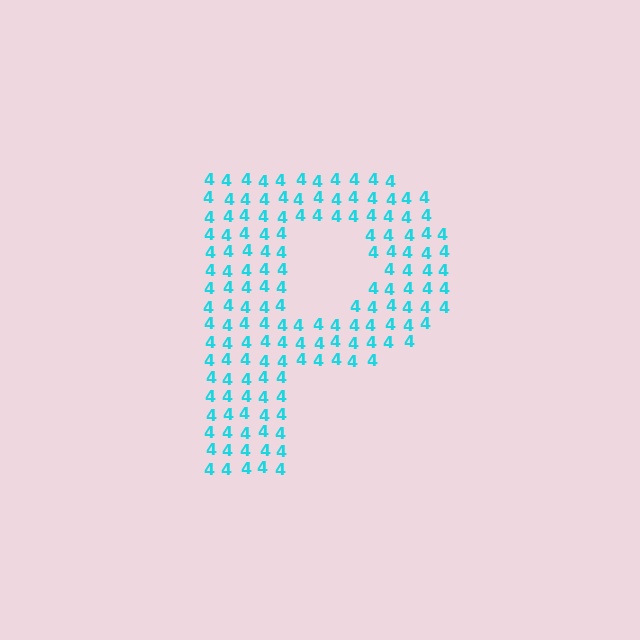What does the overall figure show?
The overall figure shows the letter P.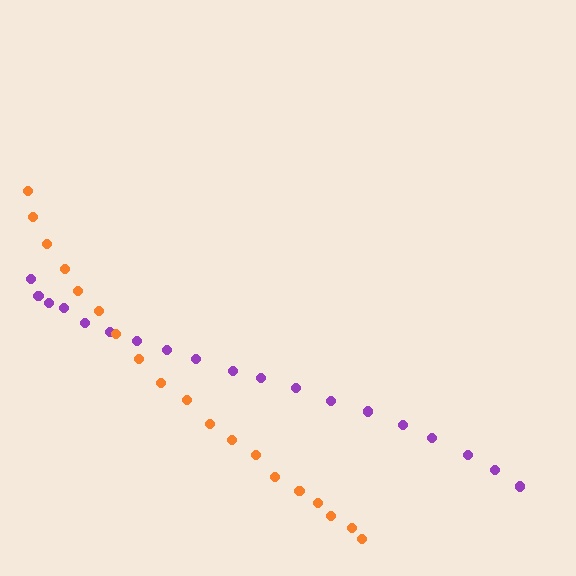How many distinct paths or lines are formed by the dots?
There are 2 distinct paths.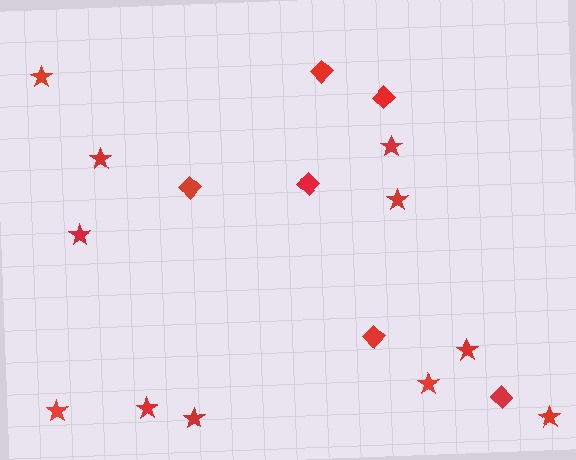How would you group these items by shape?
There are 2 groups: one group of stars (11) and one group of diamonds (6).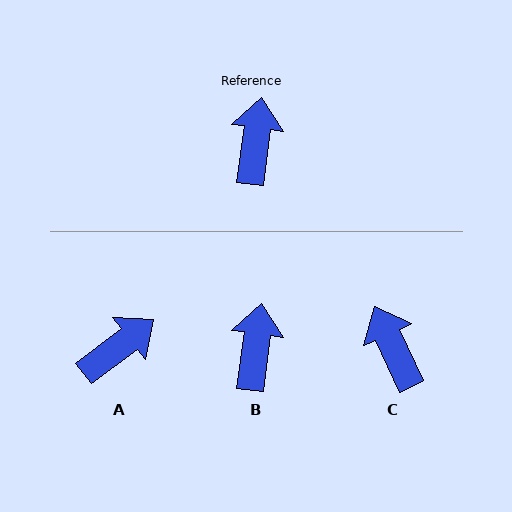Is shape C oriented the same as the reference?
No, it is off by about 33 degrees.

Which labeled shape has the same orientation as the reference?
B.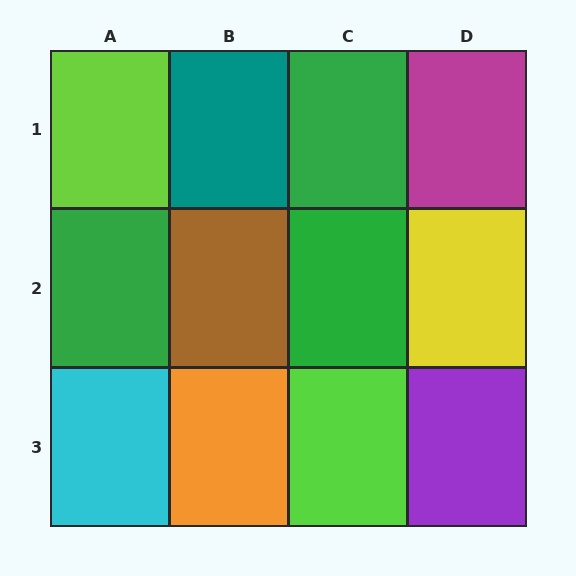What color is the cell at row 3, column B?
Orange.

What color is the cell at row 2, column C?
Green.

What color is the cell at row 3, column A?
Cyan.